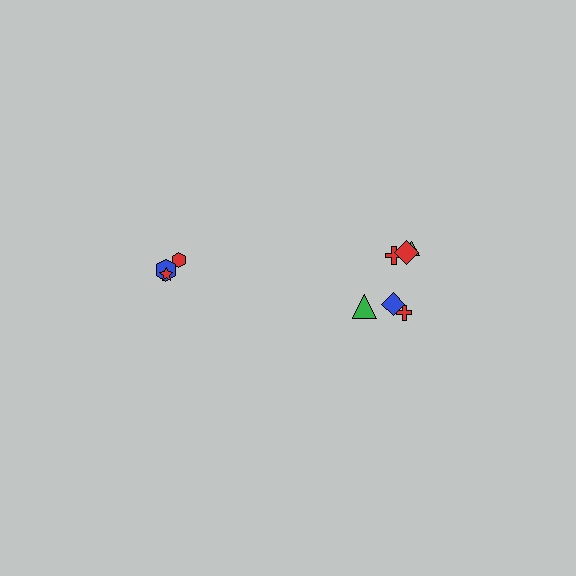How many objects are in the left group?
There are 3 objects.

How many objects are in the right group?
There are 6 objects.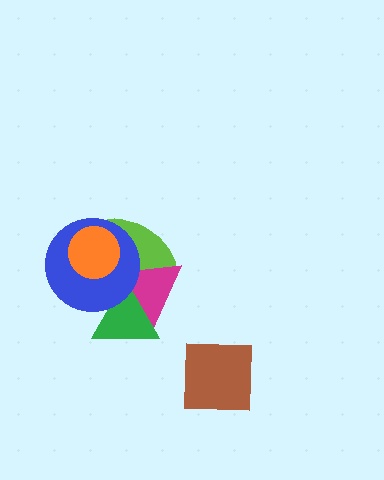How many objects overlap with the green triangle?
3 objects overlap with the green triangle.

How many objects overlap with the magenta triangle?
3 objects overlap with the magenta triangle.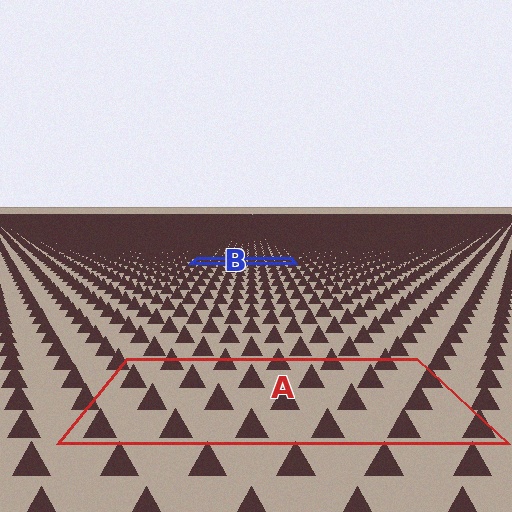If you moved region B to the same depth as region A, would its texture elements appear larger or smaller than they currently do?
They would appear larger. At a closer depth, the same texture elements are projected at a bigger on-screen size.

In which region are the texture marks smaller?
The texture marks are smaller in region B, because it is farther away.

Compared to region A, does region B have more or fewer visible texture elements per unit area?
Region B has more texture elements per unit area — they are packed more densely because it is farther away.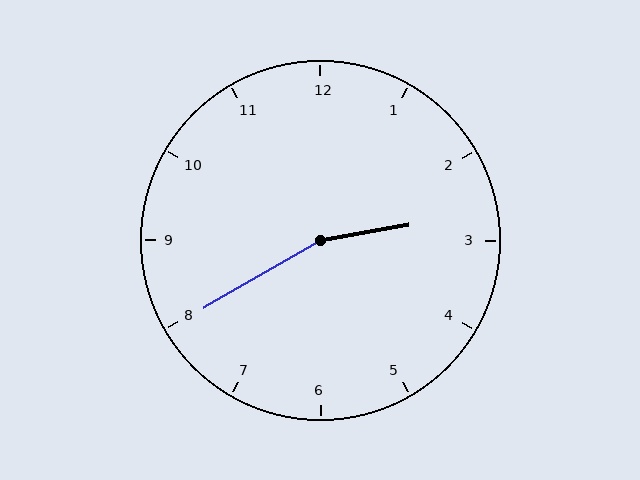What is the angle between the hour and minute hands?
Approximately 160 degrees.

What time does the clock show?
2:40.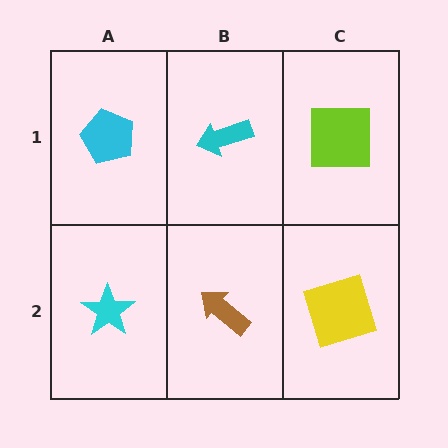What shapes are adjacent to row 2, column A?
A cyan pentagon (row 1, column A), a brown arrow (row 2, column B).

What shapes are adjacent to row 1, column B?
A brown arrow (row 2, column B), a cyan pentagon (row 1, column A), a lime square (row 1, column C).